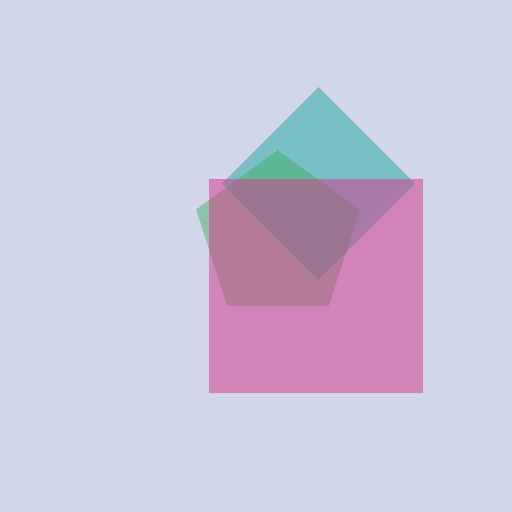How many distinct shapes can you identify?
There are 3 distinct shapes: a teal diamond, a green pentagon, a magenta square.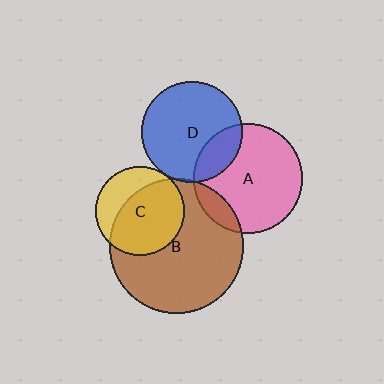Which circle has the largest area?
Circle B (brown).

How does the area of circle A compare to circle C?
Approximately 1.5 times.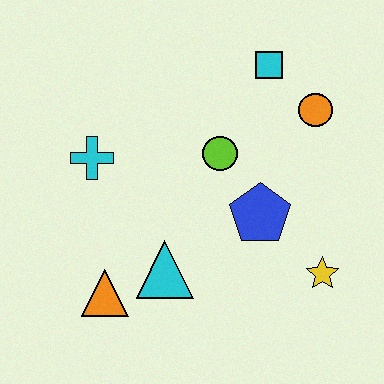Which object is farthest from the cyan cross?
The yellow star is farthest from the cyan cross.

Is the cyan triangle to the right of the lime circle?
No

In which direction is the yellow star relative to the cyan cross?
The yellow star is to the right of the cyan cross.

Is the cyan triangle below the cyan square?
Yes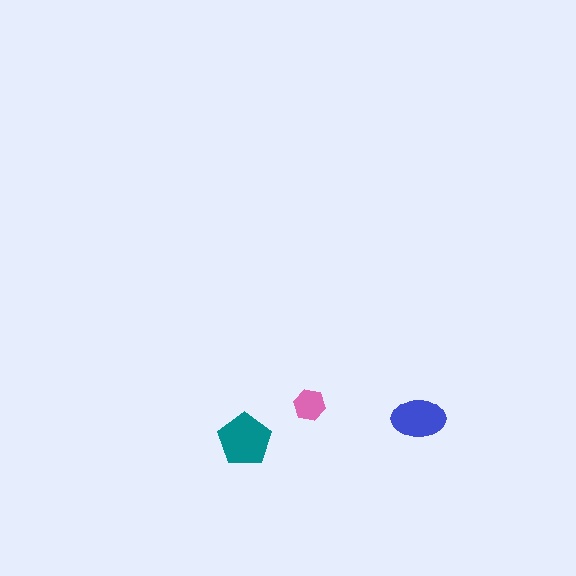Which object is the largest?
The teal pentagon.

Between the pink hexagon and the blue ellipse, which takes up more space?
The blue ellipse.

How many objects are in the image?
There are 3 objects in the image.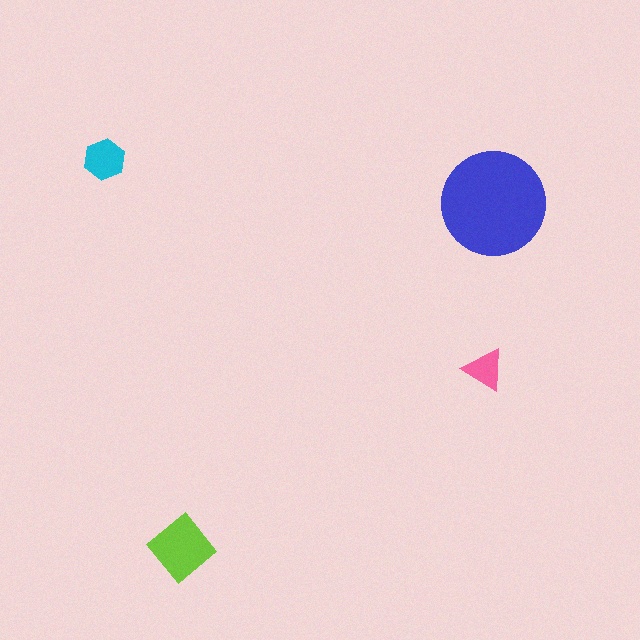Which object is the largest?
The blue circle.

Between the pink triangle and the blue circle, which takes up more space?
The blue circle.